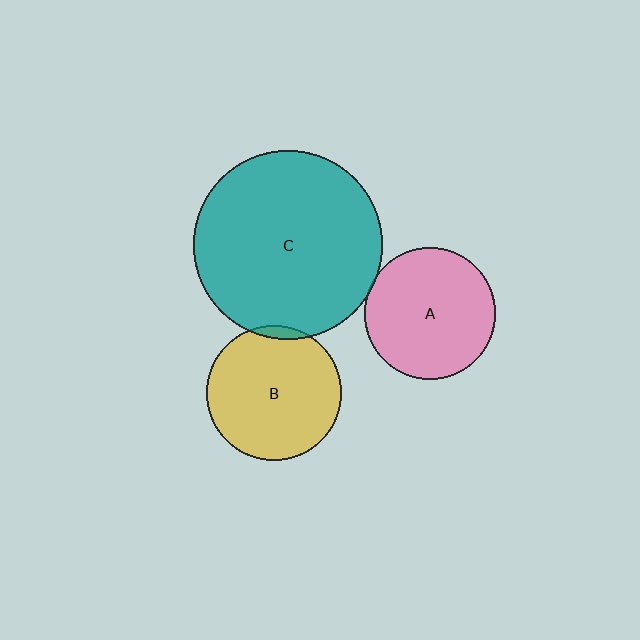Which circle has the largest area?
Circle C (teal).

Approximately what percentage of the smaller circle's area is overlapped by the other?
Approximately 5%.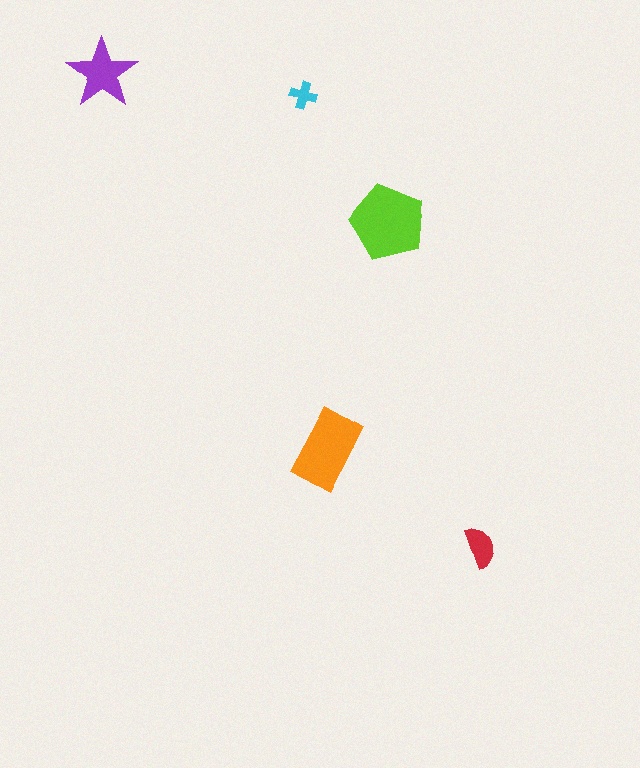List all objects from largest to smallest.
The lime pentagon, the orange rectangle, the purple star, the red semicircle, the cyan cross.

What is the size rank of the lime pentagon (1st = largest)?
1st.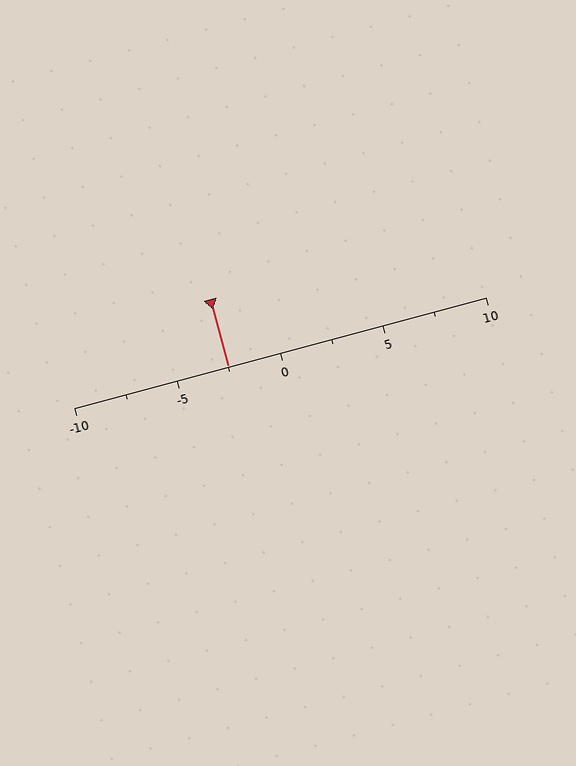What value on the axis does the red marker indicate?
The marker indicates approximately -2.5.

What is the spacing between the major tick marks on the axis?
The major ticks are spaced 5 apart.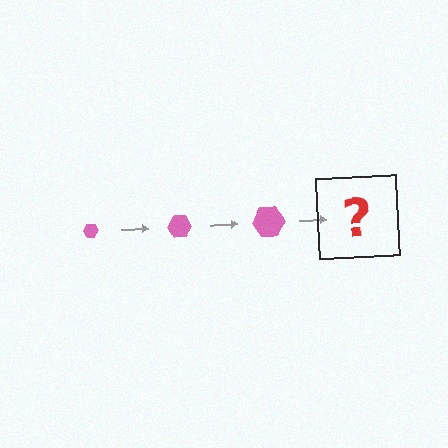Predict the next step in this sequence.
The next step is a pink hexagon, larger than the previous one.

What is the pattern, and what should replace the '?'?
The pattern is that the hexagon gets progressively larger each step. The '?' should be a pink hexagon, larger than the previous one.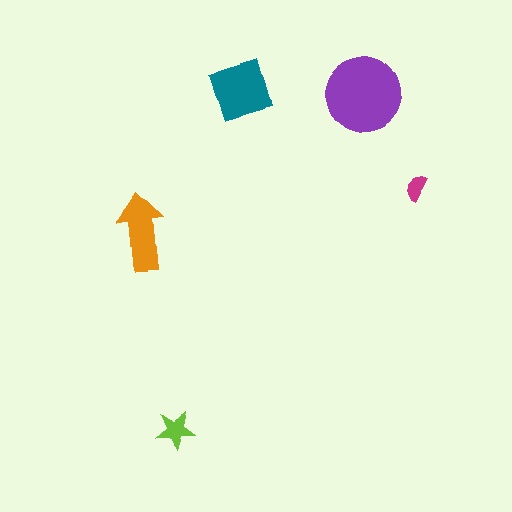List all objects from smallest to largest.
The magenta semicircle, the lime star, the orange arrow, the teal square, the purple circle.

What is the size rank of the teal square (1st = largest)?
2nd.